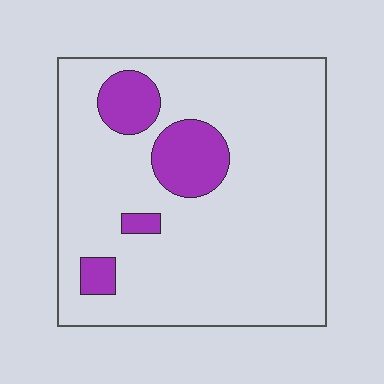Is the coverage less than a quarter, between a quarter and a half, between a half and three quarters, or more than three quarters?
Less than a quarter.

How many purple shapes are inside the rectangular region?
4.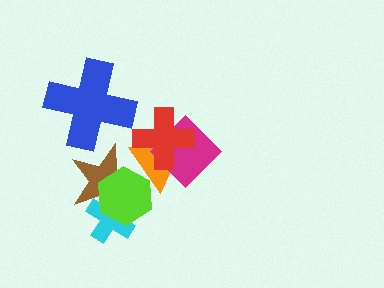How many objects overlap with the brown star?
3 objects overlap with the brown star.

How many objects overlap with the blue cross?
0 objects overlap with the blue cross.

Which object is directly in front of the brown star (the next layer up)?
The orange triangle is directly in front of the brown star.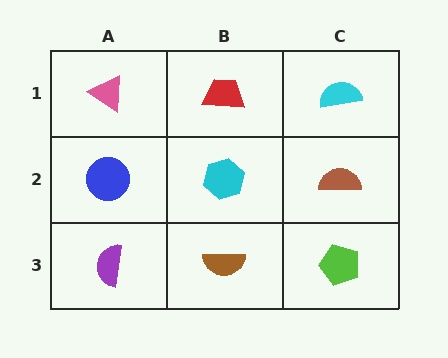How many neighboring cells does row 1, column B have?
3.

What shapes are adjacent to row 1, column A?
A blue circle (row 2, column A), a red trapezoid (row 1, column B).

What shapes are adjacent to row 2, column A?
A pink triangle (row 1, column A), a purple semicircle (row 3, column A), a cyan hexagon (row 2, column B).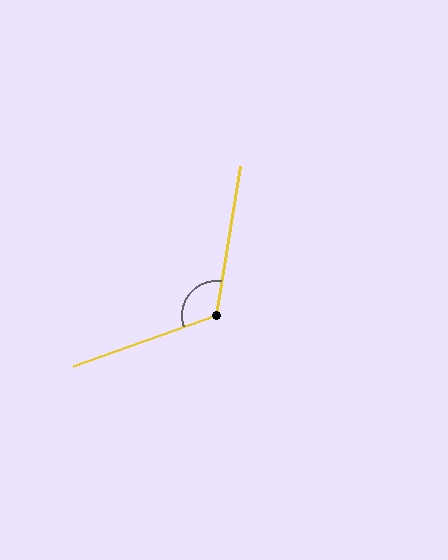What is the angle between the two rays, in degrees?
Approximately 119 degrees.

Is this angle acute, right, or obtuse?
It is obtuse.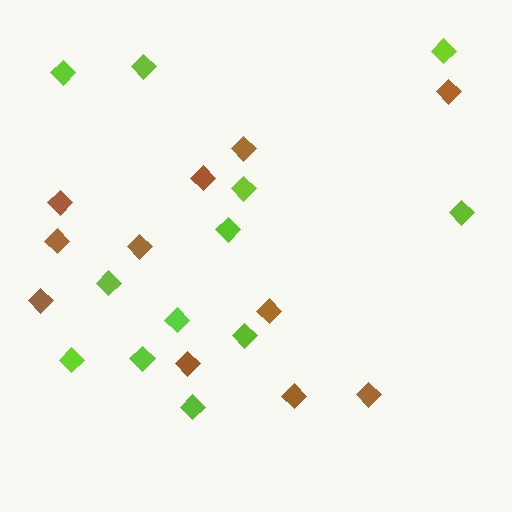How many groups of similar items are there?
There are 2 groups: one group of lime diamonds (12) and one group of brown diamonds (11).